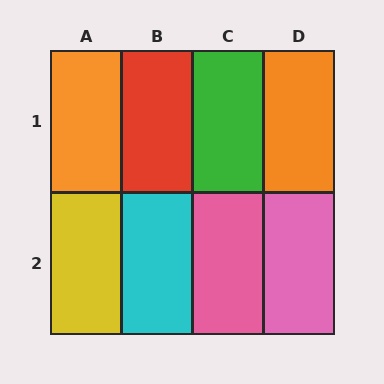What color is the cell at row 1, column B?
Red.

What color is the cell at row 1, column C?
Green.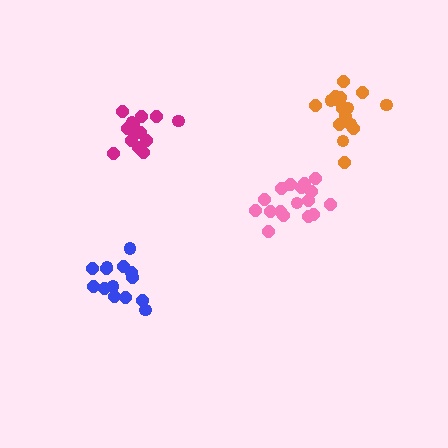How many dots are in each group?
Group 1: 17 dots, Group 2: 14 dots, Group 3: 14 dots, Group 4: 16 dots (61 total).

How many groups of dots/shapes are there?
There are 4 groups.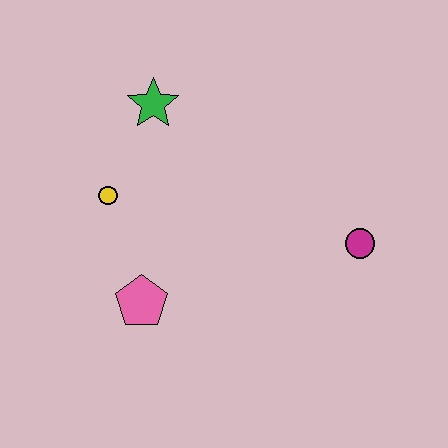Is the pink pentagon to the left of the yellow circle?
No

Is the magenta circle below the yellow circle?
Yes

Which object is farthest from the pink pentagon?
The magenta circle is farthest from the pink pentagon.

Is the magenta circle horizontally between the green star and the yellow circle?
No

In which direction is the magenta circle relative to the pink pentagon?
The magenta circle is to the right of the pink pentagon.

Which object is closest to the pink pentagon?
The yellow circle is closest to the pink pentagon.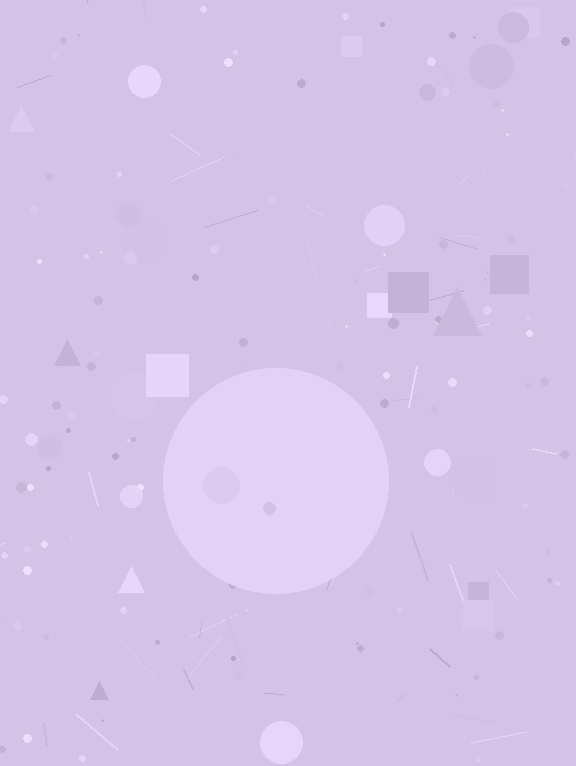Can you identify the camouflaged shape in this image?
The camouflaged shape is a circle.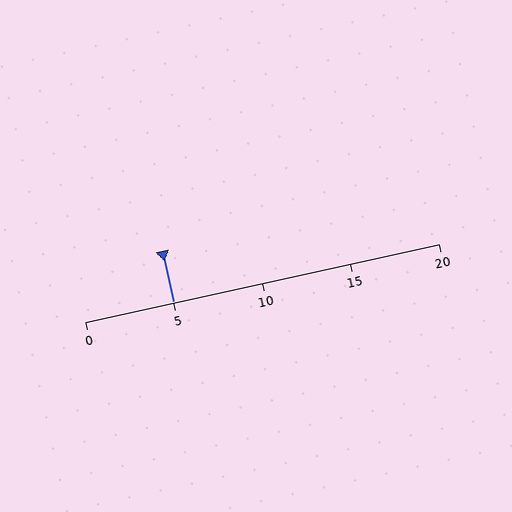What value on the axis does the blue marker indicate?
The marker indicates approximately 5.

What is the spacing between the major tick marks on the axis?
The major ticks are spaced 5 apart.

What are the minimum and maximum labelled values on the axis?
The axis runs from 0 to 20.